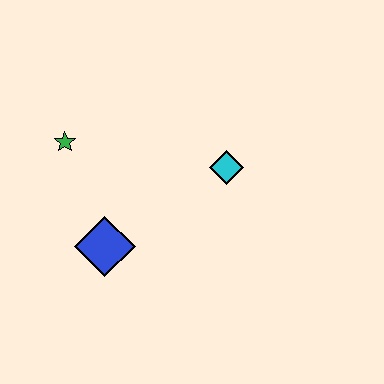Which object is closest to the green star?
The blue diamond is closest to the green star.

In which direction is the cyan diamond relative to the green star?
The cyan diamond is to the right of the green star.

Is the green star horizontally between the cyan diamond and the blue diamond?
No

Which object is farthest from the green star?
The cyan diamond is farthest from the green star.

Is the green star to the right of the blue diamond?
No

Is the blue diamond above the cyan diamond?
No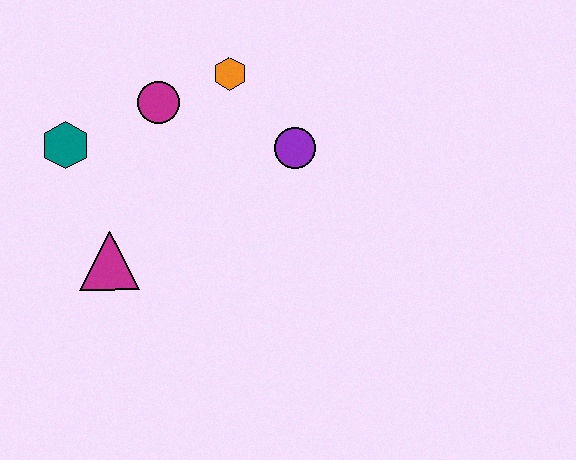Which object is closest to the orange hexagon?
The magenta circle is closest to the orange hexagon.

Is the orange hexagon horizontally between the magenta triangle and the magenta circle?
No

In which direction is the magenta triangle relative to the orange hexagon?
The magenta triangle is below the orange hexagon.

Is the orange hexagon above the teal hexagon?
Yes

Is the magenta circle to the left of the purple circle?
Yes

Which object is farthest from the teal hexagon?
The purple circle is farthest from the teal hexagon.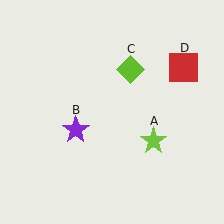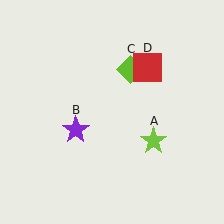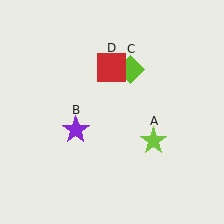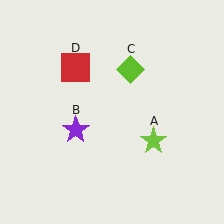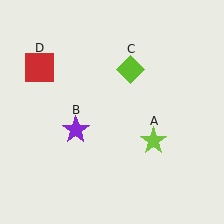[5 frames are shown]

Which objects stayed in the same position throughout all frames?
Lime star (object A) and purple star (object B) and lime diamond (object C) remained stationary.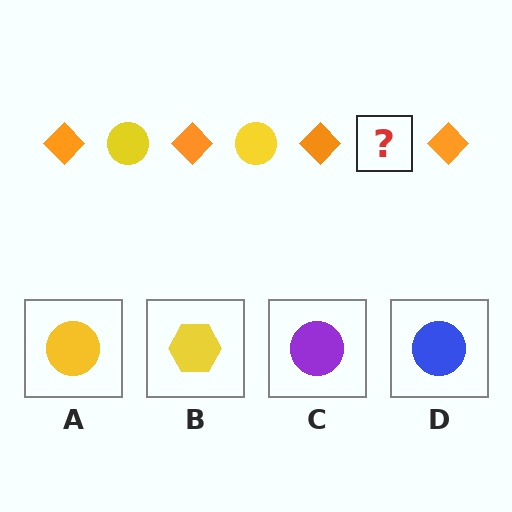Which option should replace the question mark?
Option A.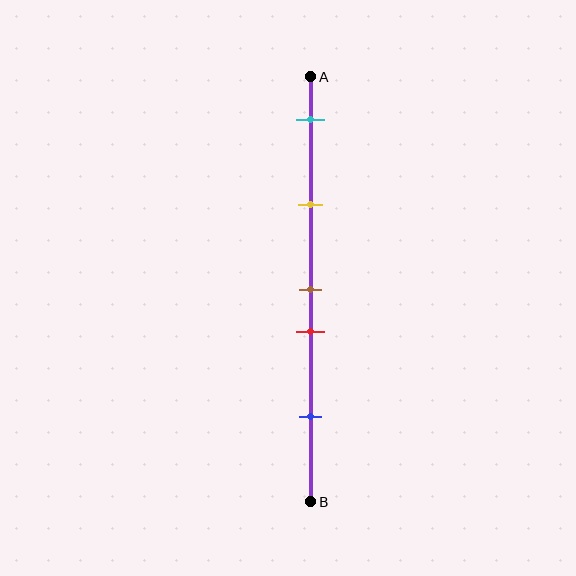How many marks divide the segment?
There are 5 marks dividing the segment.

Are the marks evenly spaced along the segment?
No, the marks are not evenly spaced.